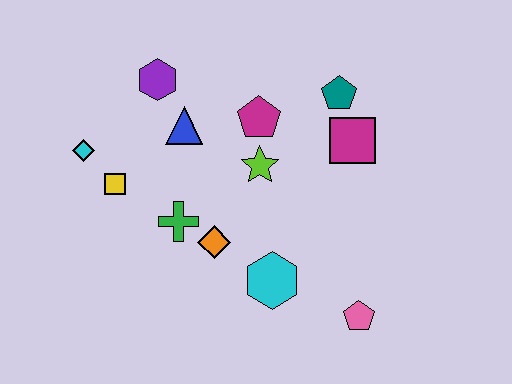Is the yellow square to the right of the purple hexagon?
No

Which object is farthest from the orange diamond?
The teal pentagon is farthest from the orange diamond.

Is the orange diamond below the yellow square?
Yes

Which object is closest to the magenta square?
The teal pentagon is closest to the magenta square.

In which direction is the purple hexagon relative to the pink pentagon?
The purple hexagon is above the pink pentagon.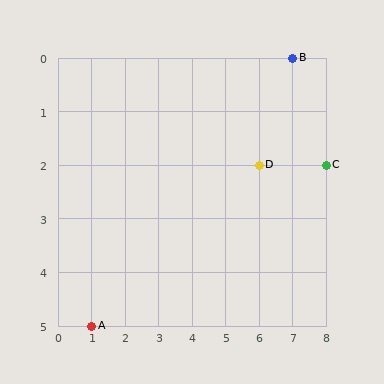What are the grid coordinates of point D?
Point D is at grid coordinates (6, 2).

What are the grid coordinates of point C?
Point C is at grid coordinates (8, 2).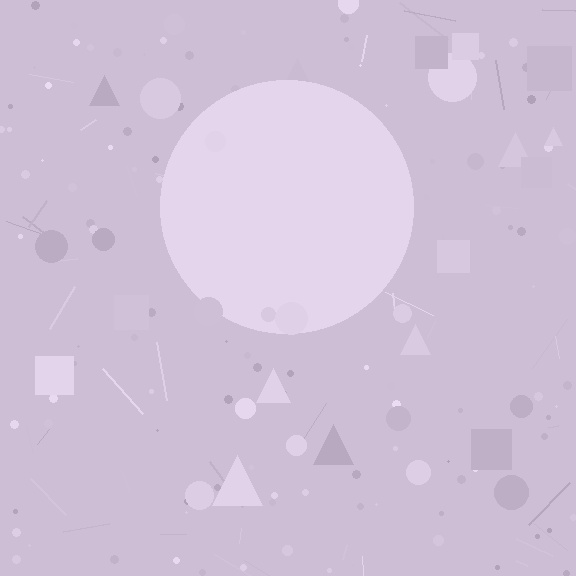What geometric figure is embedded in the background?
A circle is embedded in the background.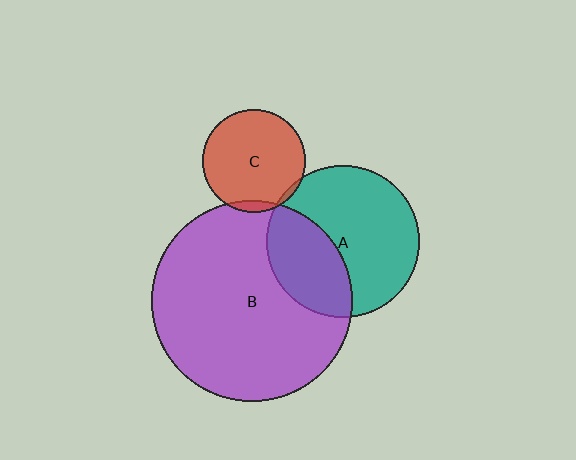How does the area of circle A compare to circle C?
Approximately 2.2 times.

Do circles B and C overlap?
Yes.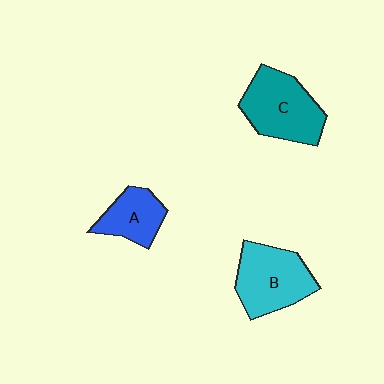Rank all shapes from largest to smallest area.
From largest to smallest: C (teal), B (cyan), A (blue).